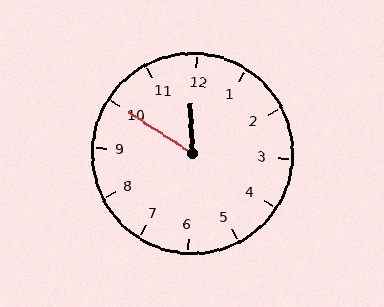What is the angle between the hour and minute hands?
Approximately 55 degrees.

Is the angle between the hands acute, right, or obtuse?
It is acute.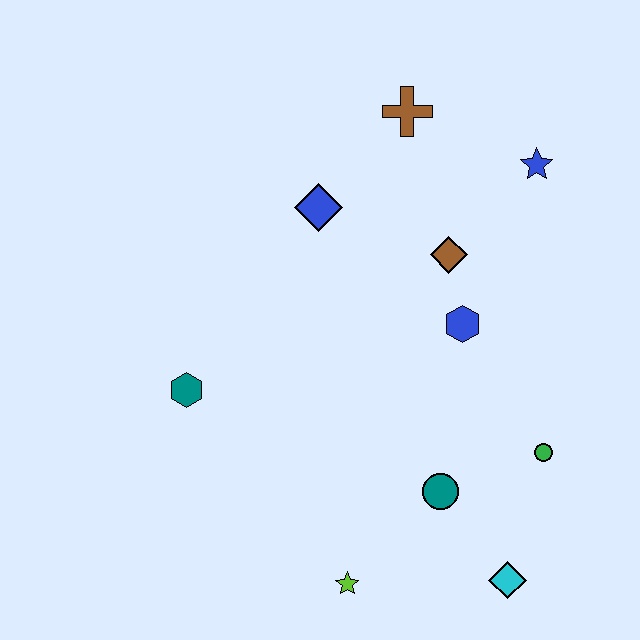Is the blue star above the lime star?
Yes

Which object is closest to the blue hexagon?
The brown diamond is closest to the blue hexagon.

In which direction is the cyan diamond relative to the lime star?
The cyan diamond is to the right of the lime star.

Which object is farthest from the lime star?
The brown cross is farthest from the lime star.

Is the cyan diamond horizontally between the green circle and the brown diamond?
Yes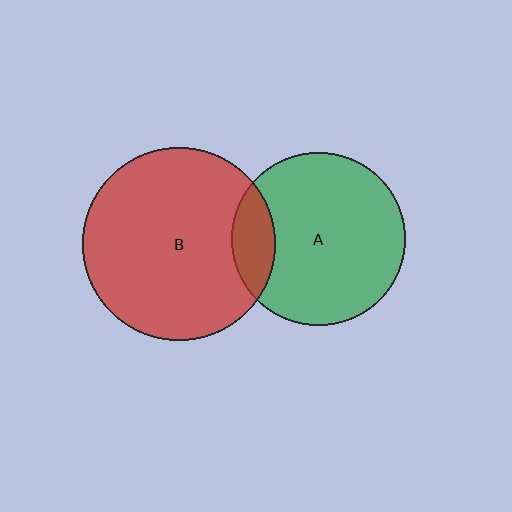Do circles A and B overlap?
Yes.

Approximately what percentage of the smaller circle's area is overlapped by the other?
Approximately 15%.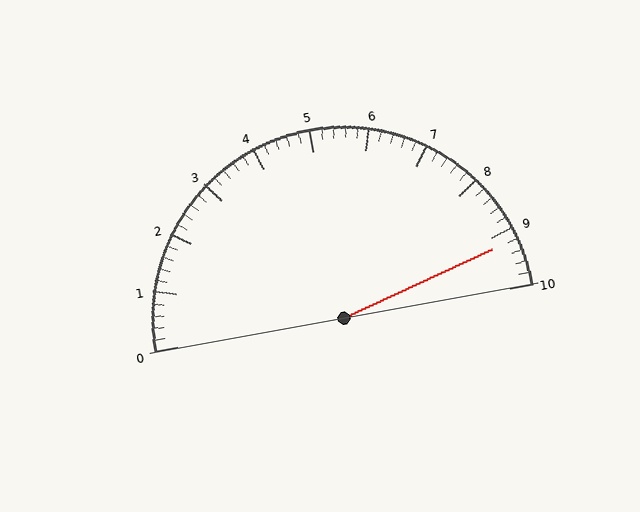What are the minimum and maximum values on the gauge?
The gauge ranges from 0 to 10.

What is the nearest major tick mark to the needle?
The nearest major tick mark is 9.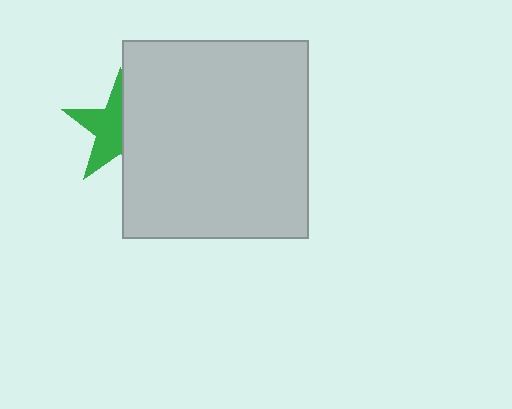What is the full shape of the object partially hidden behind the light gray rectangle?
The partially hidden object is a green star.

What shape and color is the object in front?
The object in front is a light gray rectangle.